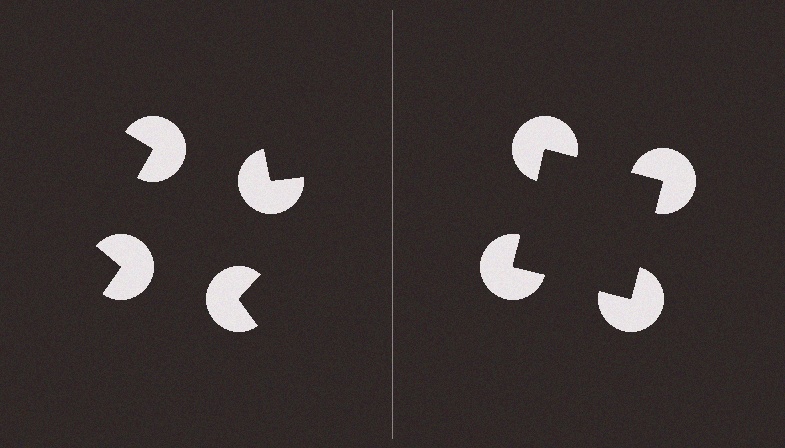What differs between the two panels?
The pac-man discs are positioned identically on both sides; only the wedge orientations differ. On the right they align to a square; on the left they are misaligned.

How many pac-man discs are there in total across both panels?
8 — 4 on each side.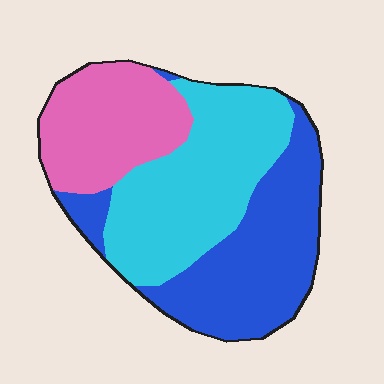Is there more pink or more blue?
Blue.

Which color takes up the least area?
Pink, at roughly 25%.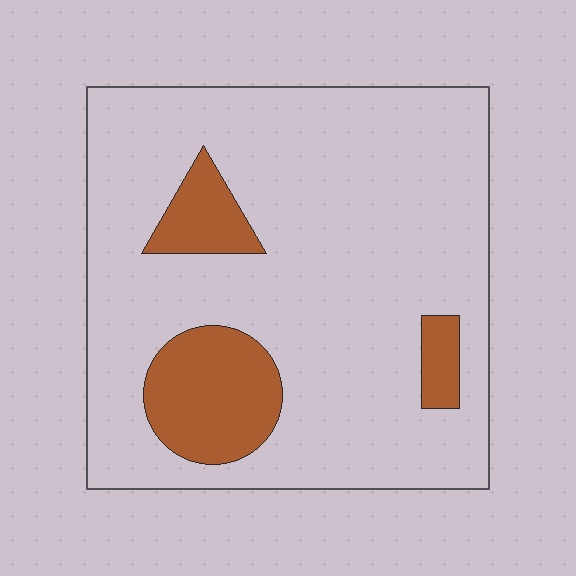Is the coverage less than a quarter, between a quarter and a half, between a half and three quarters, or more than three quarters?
Less than a quarter.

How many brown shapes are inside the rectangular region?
3.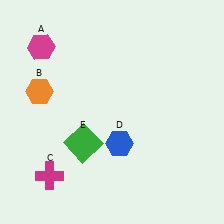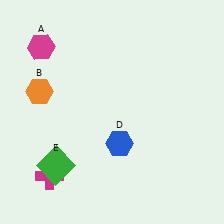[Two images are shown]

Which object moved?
The green square (E) moved left.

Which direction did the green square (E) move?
The green square (E) moved left.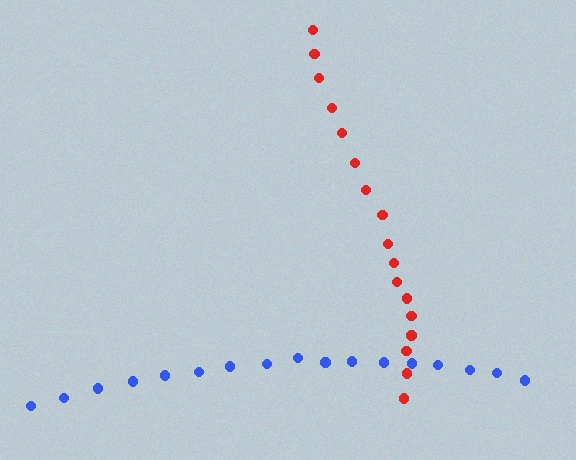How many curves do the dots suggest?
There are 2 distinct paths.